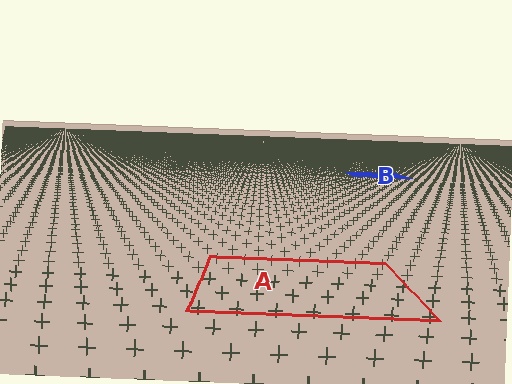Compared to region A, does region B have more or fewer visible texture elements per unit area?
Region B has more texture elements per unit area — they are packed more densely because it is farther away.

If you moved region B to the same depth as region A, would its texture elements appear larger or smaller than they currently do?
They would appear larger. At a closer depth, the same texture elements are projected at a bigger on-screen size.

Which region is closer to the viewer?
Region A is closer. The texture elements there are larger and more spread out.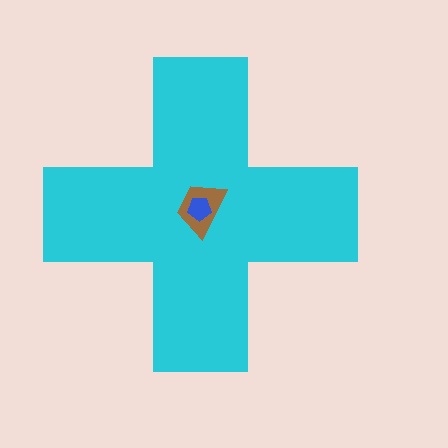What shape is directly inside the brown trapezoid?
The blue pentagon.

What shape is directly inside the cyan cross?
The brown trapezoid.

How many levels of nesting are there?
3.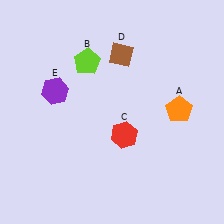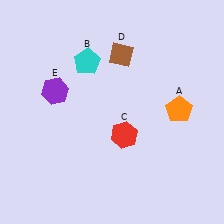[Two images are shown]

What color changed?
The pentagon (B) changed from lime in Image 1 to cyan in Image 2.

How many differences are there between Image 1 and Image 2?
There is 1 difference between the two images.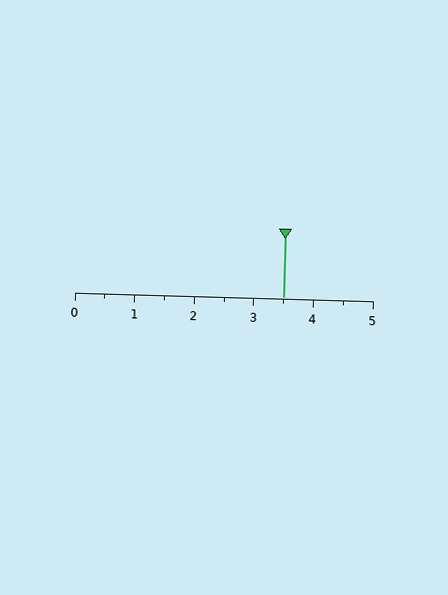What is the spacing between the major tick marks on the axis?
The major ticks are spaced 1 apart.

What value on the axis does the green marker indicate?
The marker indicates approximately 3.5.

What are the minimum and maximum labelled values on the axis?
The axis runs from 0 to 5.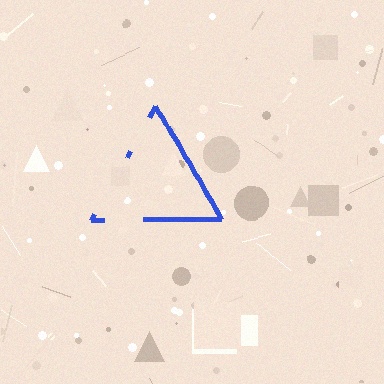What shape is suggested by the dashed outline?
The dashed outline suggests a triangle.